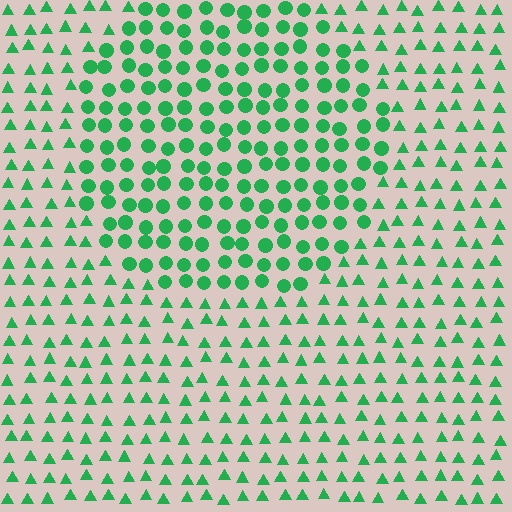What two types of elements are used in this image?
The image uses circles inside the circle region and triangles outside it.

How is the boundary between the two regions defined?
The boundary is defined by a change in element shape: circles inside vs. triangles outside. All elements share the same color and spacing.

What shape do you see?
I see a circle.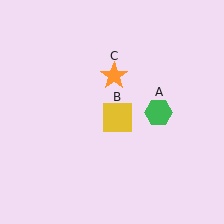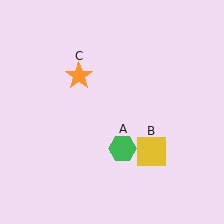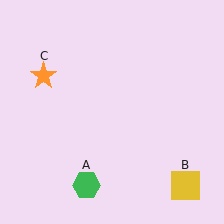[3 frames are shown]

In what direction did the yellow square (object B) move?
The yellow square (object B) moved down and to the right.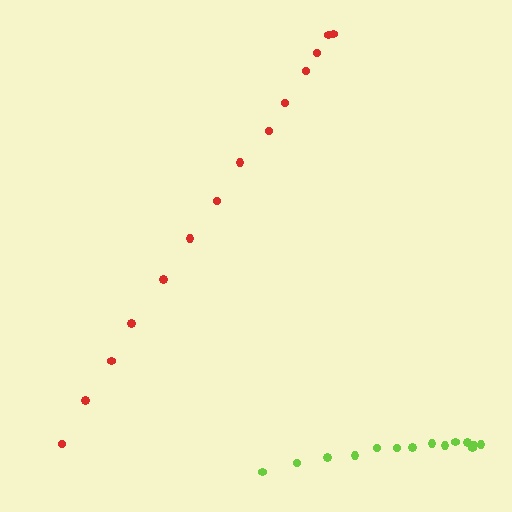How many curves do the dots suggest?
There are 2 distinct paths.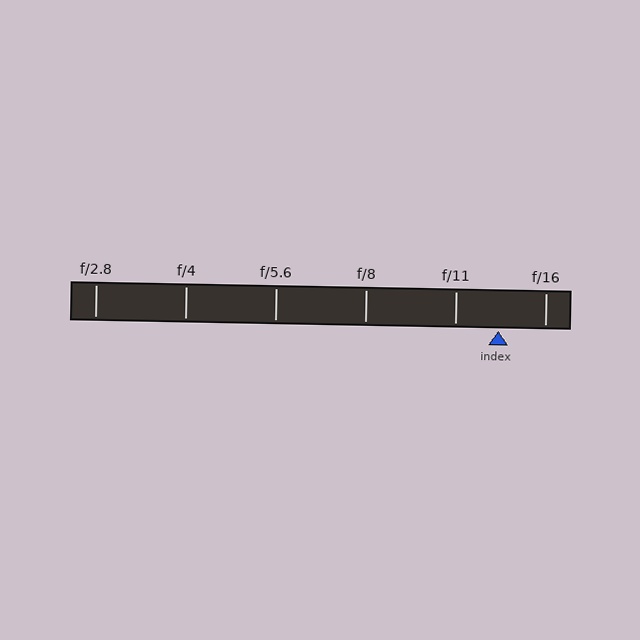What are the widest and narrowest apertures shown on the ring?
The widest aperture shown is f/2.8 and the narrowest is f/16.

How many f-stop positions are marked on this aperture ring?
There are 6 f-stop positions marked.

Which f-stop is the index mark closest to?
The index mark is closest to f/11.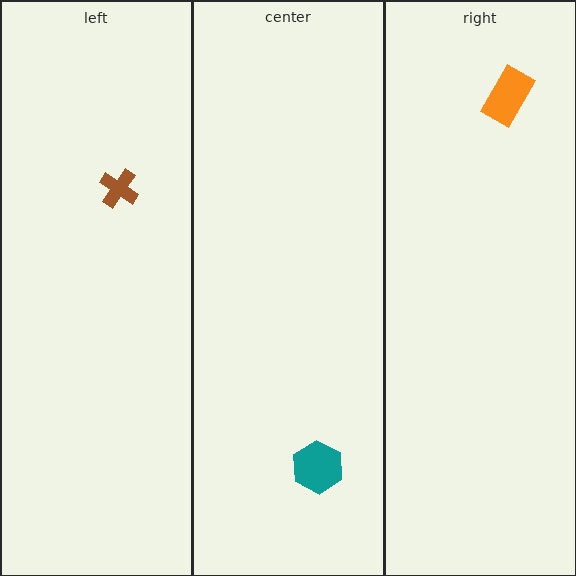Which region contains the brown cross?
The left region.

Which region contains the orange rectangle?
The right region.